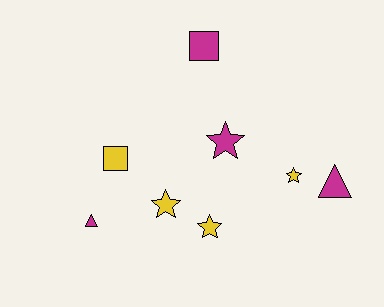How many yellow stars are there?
There are 3 yellow stars.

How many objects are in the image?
There are 8 objects.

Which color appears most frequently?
Magenta, with 4 objects.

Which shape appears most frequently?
Star, with 4 objects.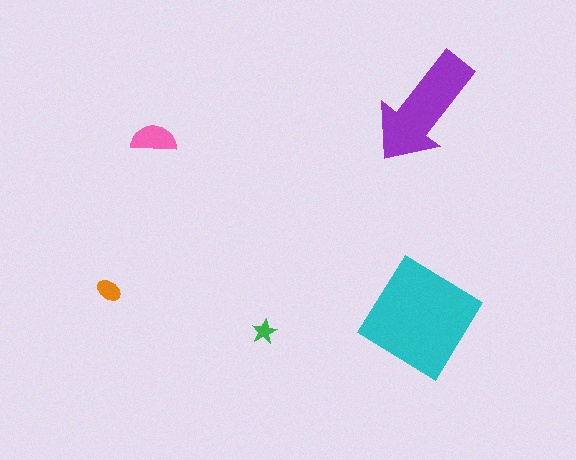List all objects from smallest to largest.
The green star, the orange ellipse, the pink semicircle, the purple arrow, the cyan diamond.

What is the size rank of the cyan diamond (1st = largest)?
1st.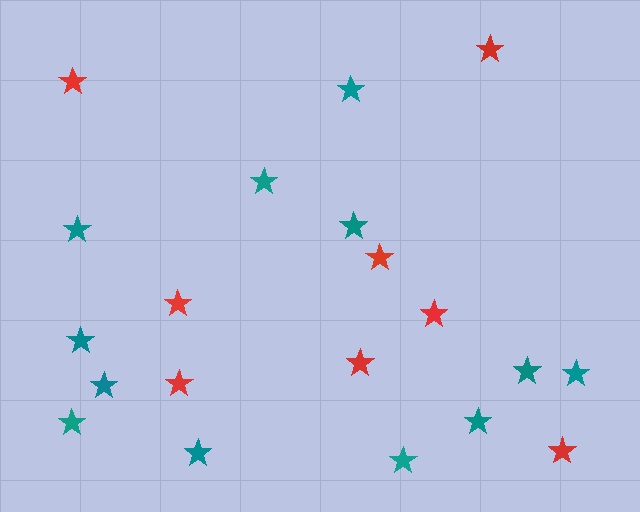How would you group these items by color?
There are 2 groups: one group of red stars (8) and one group of teal stars (12).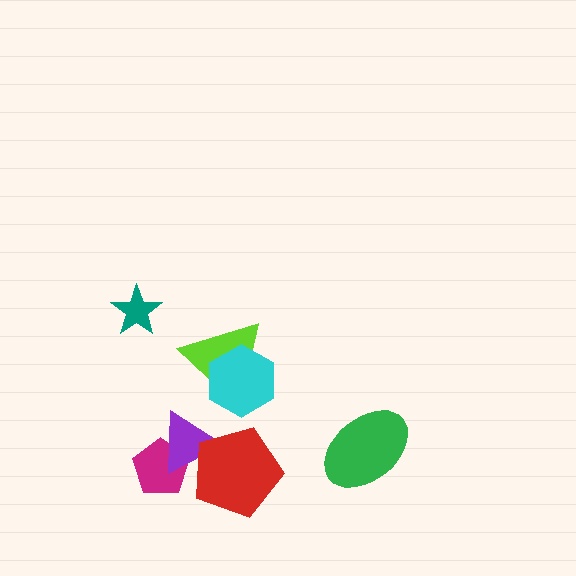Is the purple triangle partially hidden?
Yes, it is partially covered by another shape.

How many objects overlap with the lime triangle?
1 object overlaps with the lime triangle.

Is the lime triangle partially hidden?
Yes, it is partially covered by another shape.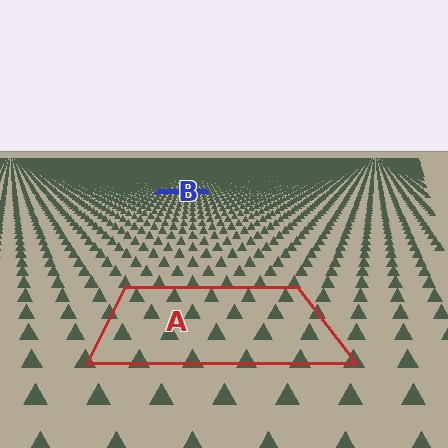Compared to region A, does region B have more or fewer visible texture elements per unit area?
Region B has more texture elements per unit area — they are packed more densely because it is farther away.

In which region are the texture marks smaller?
The texture marks are smaller in region B, because it is farther away.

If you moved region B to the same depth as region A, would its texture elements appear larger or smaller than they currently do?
They would appear larger. At a closer depth, the same texture elements are projected at a bigger on-screen size.